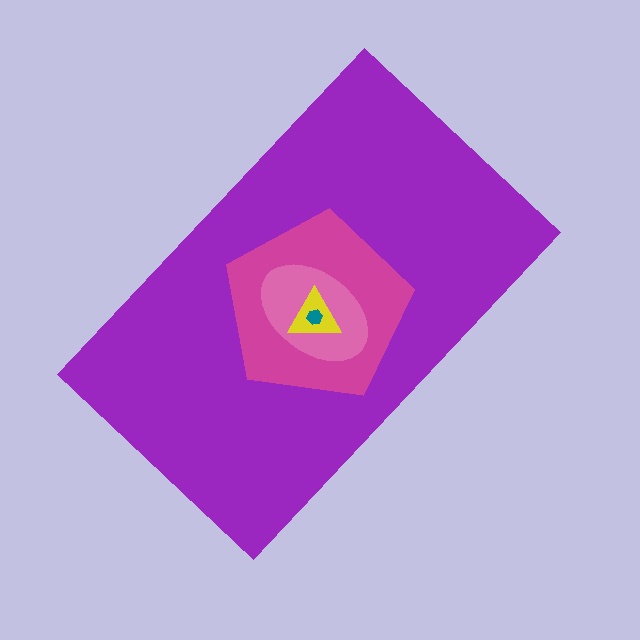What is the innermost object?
The teal hexagon.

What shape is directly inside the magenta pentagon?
The pink ellipse.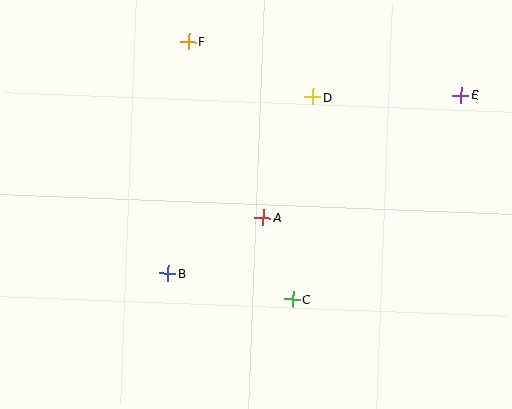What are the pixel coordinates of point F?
Point F is at (188, 42).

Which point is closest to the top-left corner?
Point F is closest to the top-left corner.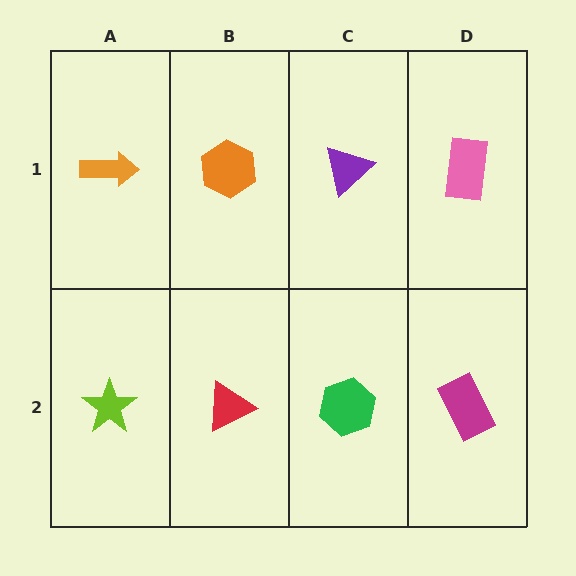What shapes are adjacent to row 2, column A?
An orange arrow (row 1, column A), a red triangle (row 2, column B).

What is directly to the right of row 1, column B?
A purple triangle.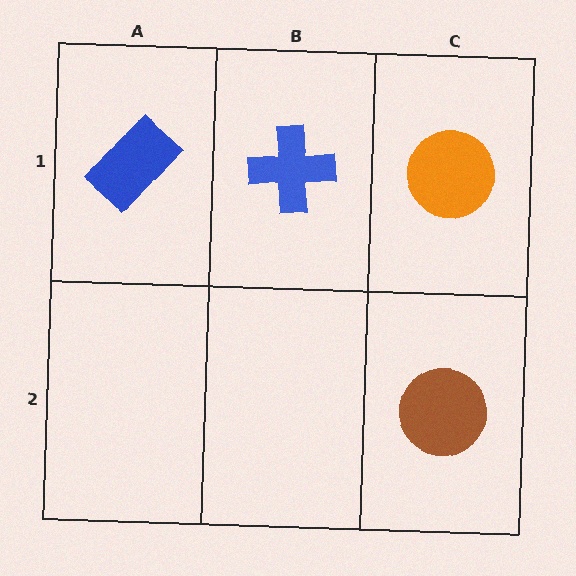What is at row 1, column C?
An orange circle.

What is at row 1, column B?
A blue cross.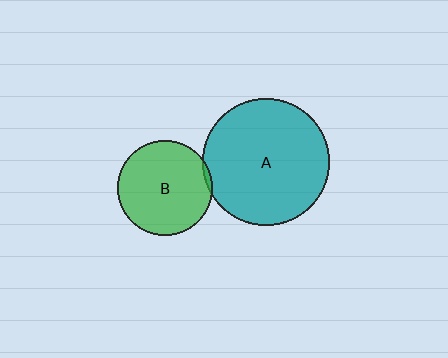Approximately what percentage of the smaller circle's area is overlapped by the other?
Approximately 5%.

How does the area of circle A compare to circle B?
Approximately 1.8 times.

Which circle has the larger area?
Circle A (teal).